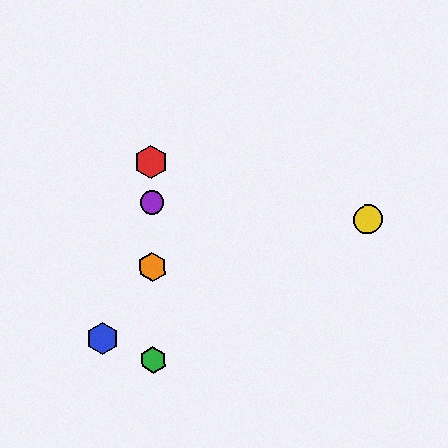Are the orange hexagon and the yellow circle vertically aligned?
No, the orange hexagon is at x≈152 and the yellow circle is at x≈368.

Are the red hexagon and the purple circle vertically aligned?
Yes, both are at x≈151.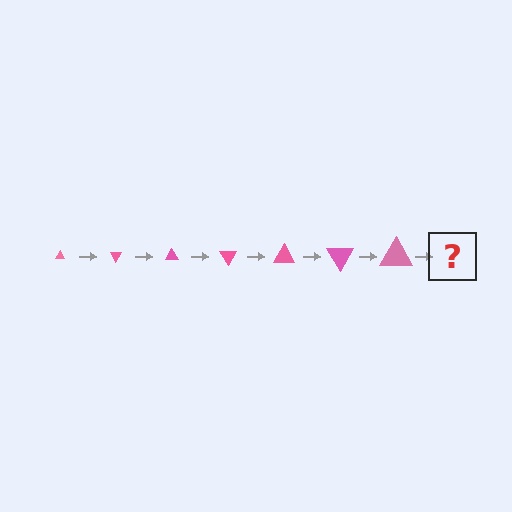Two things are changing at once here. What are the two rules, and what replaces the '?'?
The two rules are that the triangle grows larger each step and it rotates 60 degrees each step. The '?' should be a triangle, larger than the previous one and rotated 420 degrees from the start.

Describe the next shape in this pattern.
It should be a triangle, larger than the previous one and rotated 420 degrees from the start.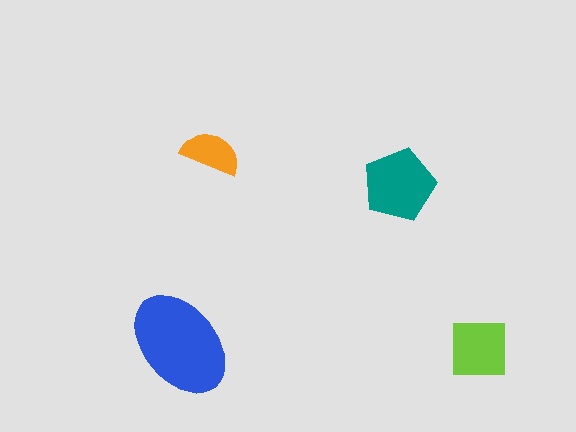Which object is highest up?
The orange semicircle is topmost.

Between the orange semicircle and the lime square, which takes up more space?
The lime square.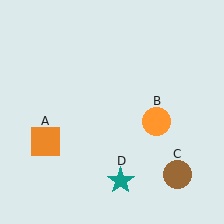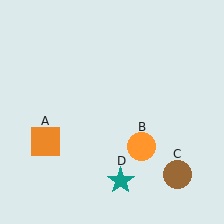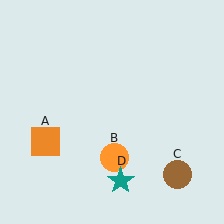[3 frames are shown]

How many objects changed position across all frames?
1 object changed position: orange circle (object B).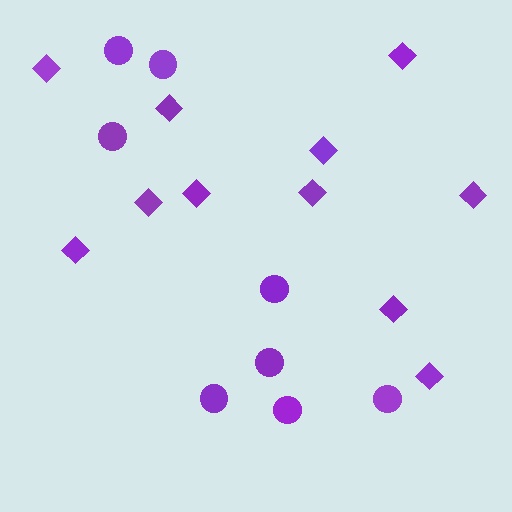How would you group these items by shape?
There are 2 groups: one group of circles (8) and one group of diamonds (11).